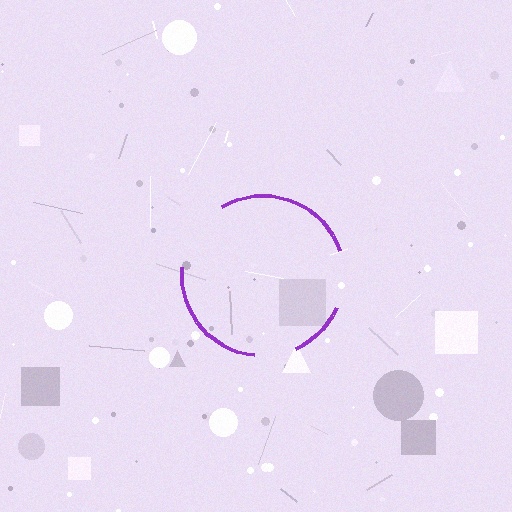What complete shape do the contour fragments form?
The contour fragments form a circle.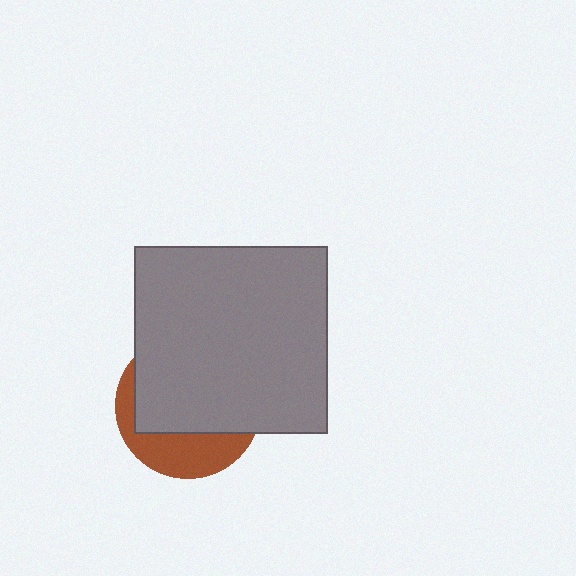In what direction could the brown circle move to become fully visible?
The brown circle could move down. That would shift it out from behind the gray rectangle entirely.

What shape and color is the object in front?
The object in front is a gray rectangle.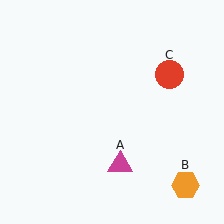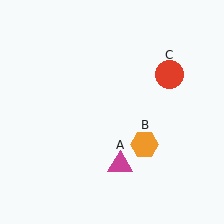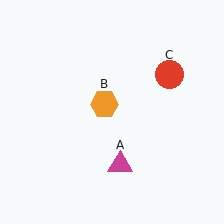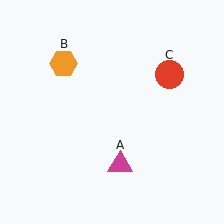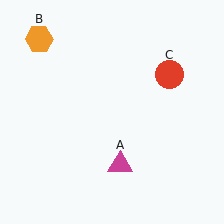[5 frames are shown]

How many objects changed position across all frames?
1 object changed position: orange hexagon (object B).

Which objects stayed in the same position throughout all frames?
Magenta triangle (object A) and red circle (object C) remained stationary.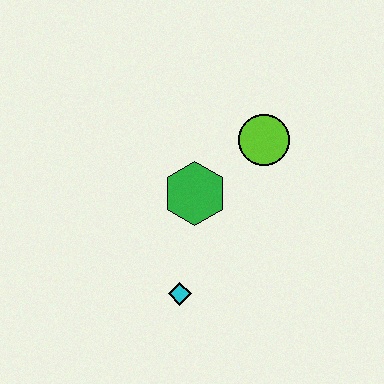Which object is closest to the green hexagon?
The lime circle is closest to the green hexagon.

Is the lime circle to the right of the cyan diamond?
Yes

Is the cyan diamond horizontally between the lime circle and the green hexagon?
No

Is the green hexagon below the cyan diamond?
No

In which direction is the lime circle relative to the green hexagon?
The lime circle is to the right of the green hexagon.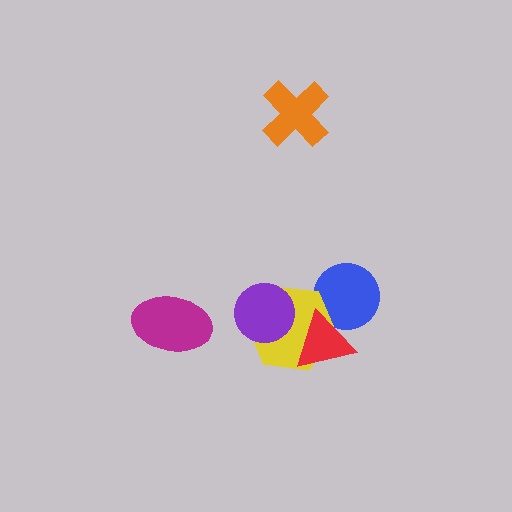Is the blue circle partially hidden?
Yes, it is partially covered by another shape.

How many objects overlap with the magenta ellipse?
0 objects overlap with the magenta ellipse.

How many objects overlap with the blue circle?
2 objects overlap with the blue circle.